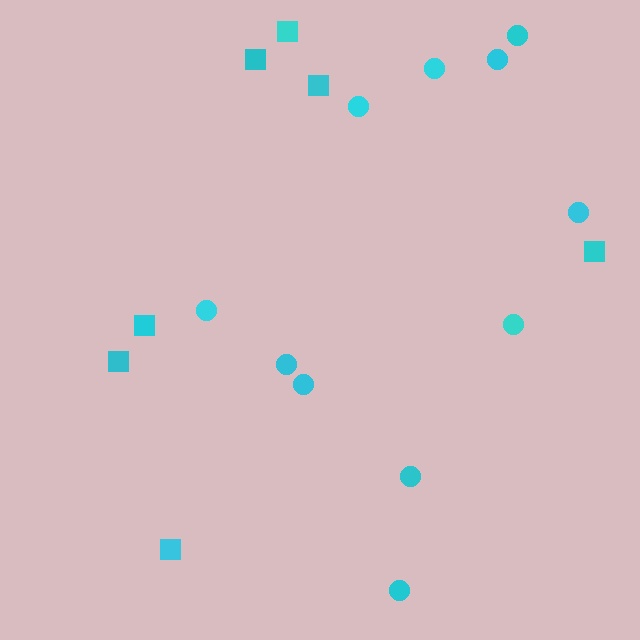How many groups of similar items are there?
There are 2 groups: one group of circles (11) and one group of squares (7).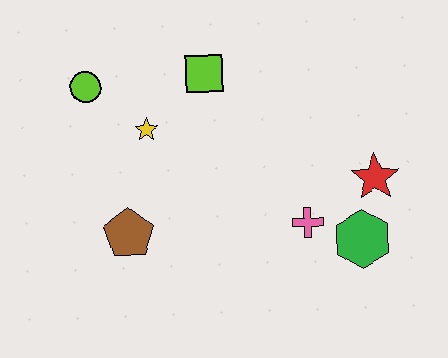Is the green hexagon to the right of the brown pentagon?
Yes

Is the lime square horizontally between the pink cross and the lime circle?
Yes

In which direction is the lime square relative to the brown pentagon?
The lime square is above the brown pentagon.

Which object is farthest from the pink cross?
The lime circle is farthest from the pink cross.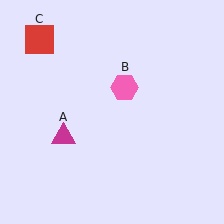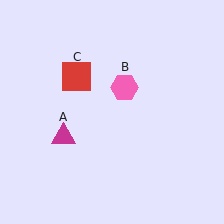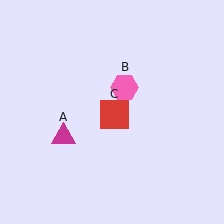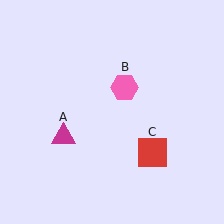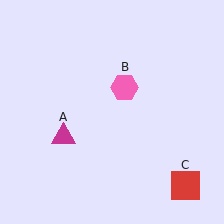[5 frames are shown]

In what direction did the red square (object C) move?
The red square (object C) moved down and to the right.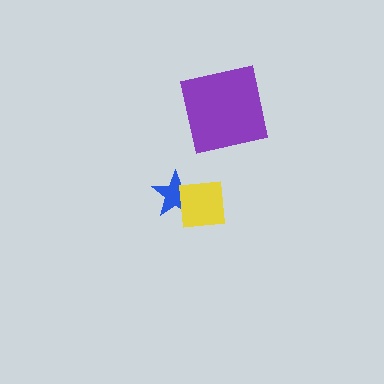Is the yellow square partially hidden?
No, no other shape covers it.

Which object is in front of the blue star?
The yellow square is in front of the blue star.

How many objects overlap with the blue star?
1 object overlaps with the blue star.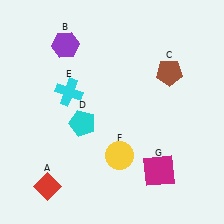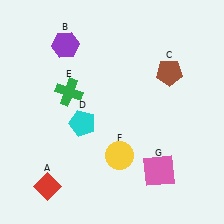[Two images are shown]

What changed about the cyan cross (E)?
In Image 1, E is cyan. In Image 2, it changed to green.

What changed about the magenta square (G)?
In Image 1, G is magenta. In Image 2, it changed to pink.